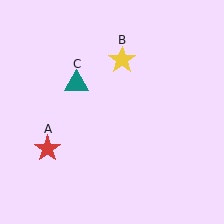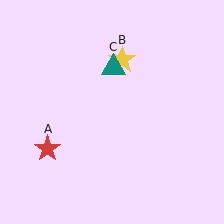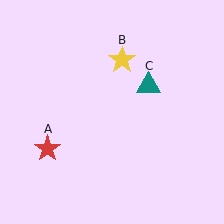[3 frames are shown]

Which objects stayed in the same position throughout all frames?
Red star (object A) and yellow star (object B) remained stationary.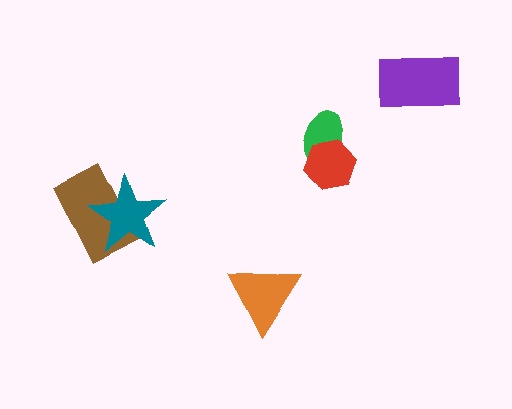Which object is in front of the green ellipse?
The red hexagon is in front of the green ellipse.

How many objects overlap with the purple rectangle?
0 objects overlap with the purple rectangle.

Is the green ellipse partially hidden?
Yes, it is partially covered by another shape.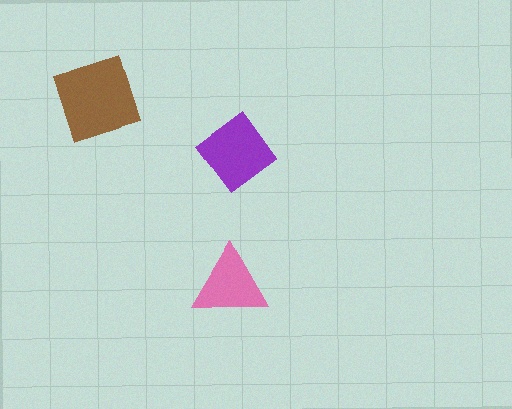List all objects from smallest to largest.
The pink triangle, the purple diamond, the brown square.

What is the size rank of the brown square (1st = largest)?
1st.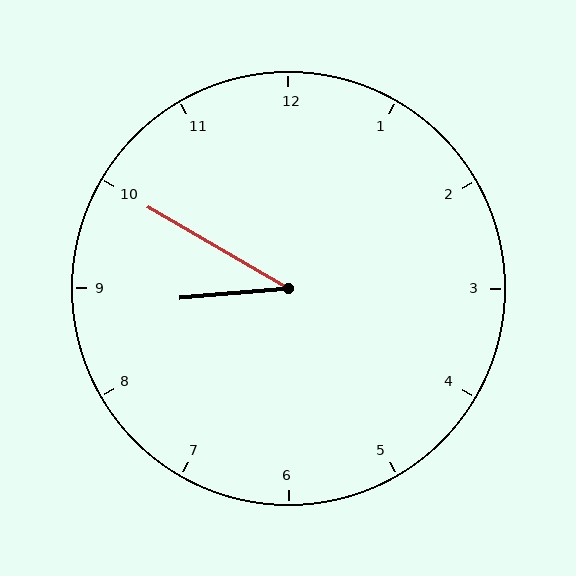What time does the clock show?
8:50.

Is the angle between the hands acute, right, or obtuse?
It is acute.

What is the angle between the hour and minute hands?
Approximately 35 degrees.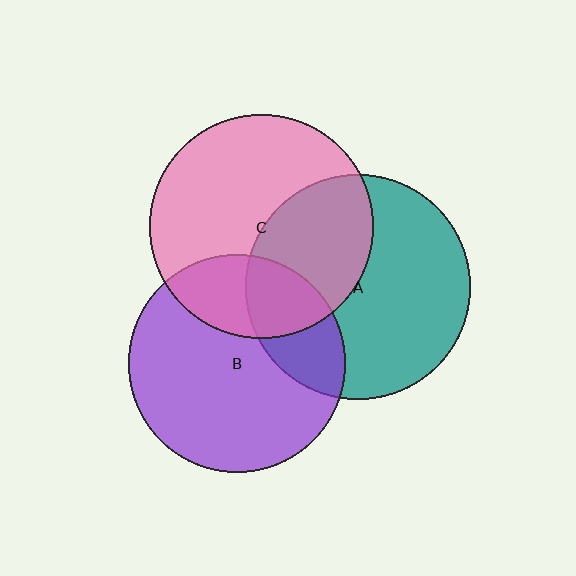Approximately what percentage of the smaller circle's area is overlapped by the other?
Approximately 40%.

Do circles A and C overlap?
Yes.